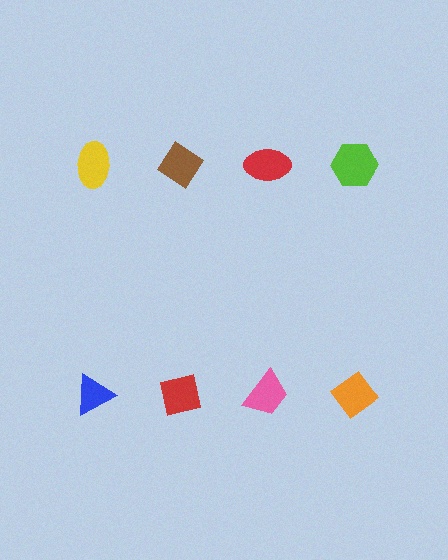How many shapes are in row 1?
4 shapes.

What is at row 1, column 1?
A yellow ellipse.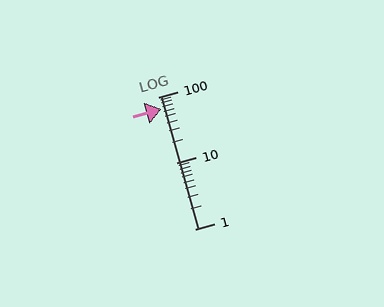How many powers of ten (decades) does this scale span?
The scale spans 2 decades, from 1 to 100.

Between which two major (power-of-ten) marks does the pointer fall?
The pointer is between 10 and 100.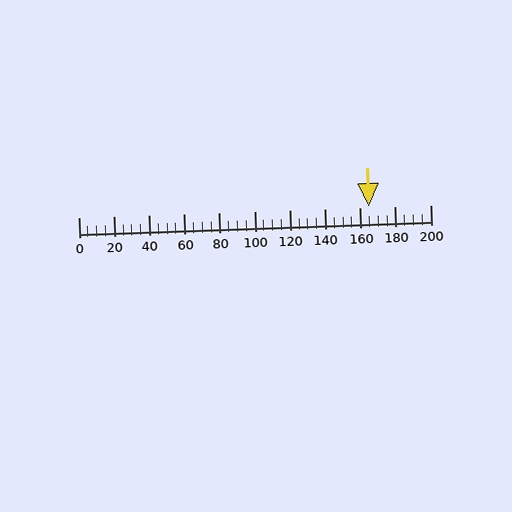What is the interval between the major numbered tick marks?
The major tick marks are spaced 20 units apart.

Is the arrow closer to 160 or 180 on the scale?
The arrow is closer to 160.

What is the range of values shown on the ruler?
The ruler shows values from 0 to 200.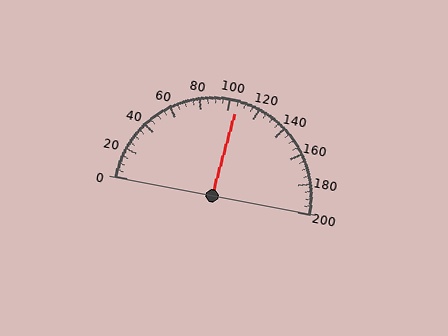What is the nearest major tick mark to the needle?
The nearest major tick mark is 100.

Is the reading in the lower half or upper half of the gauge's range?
The reading is in the upper half of the range (0 to 200).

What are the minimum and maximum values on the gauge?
The gauge ranges from 0 to 200.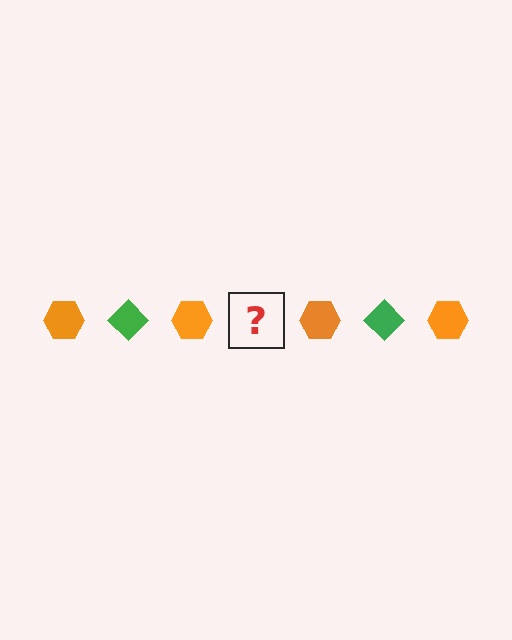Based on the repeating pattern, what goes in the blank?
The blank should be a green diamond.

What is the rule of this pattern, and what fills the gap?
The rule is that the pattern alternates between orange hexagon and green diamond. The gap should be filled with a green diamond.